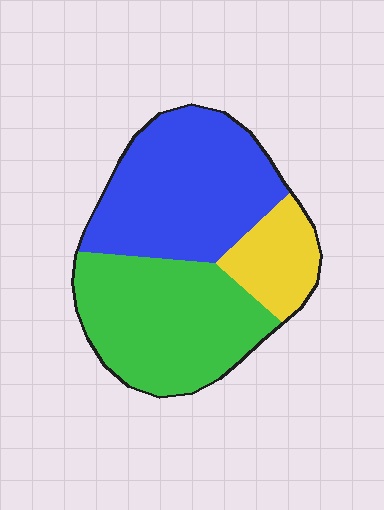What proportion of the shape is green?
Green takes up about two fifths (2/5) of the shape.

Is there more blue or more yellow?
Blue.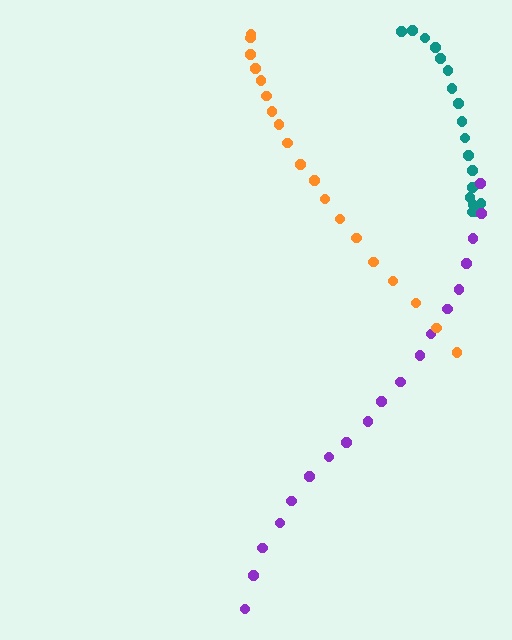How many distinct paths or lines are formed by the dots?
There are 3 distinct paths.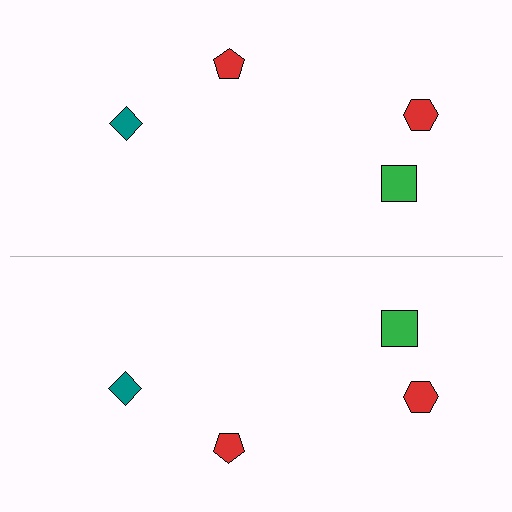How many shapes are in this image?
There are 8 shapes in this image.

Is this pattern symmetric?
Yes, this pattern has bilateral (reflection) symmetry.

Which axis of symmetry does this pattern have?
The pattern has a horizontal axis of symmetry running through the center of the image.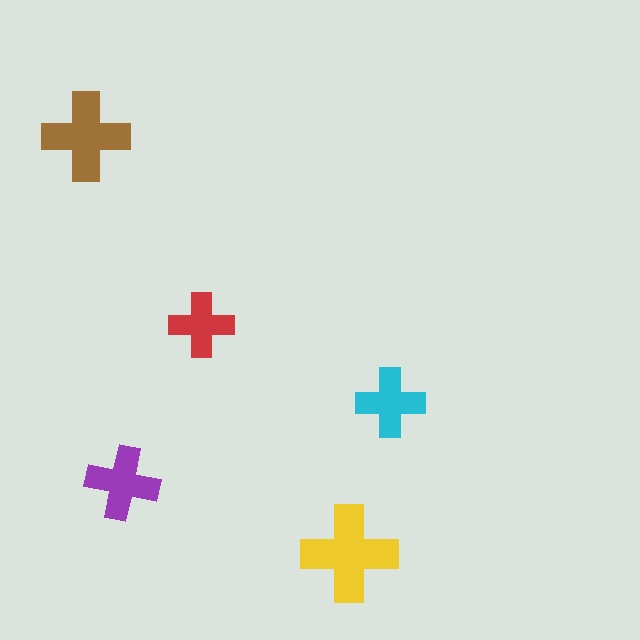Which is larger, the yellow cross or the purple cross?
The yellow one.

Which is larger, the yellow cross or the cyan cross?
The yellow one.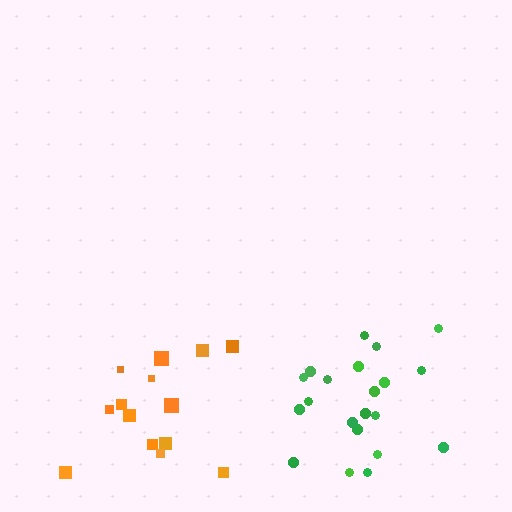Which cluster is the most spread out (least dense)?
Orange.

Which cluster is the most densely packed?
Green.